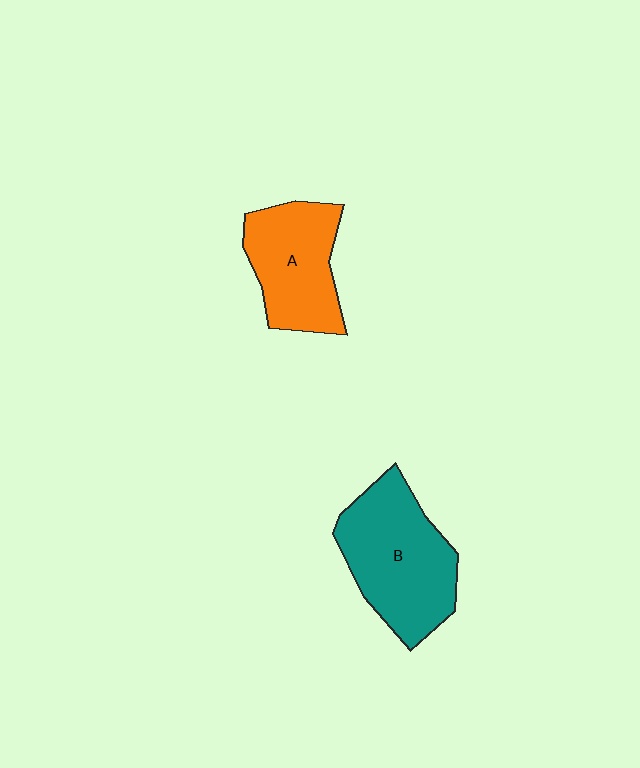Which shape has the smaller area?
Shape A (orange).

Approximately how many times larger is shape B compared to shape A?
Approximately 1.3 times.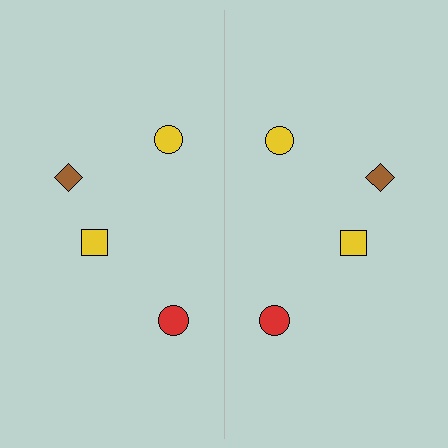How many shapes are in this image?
There are 8 shapes in this image.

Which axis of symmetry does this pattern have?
The pattern has a vertical axis of symmetry running through the center of the image.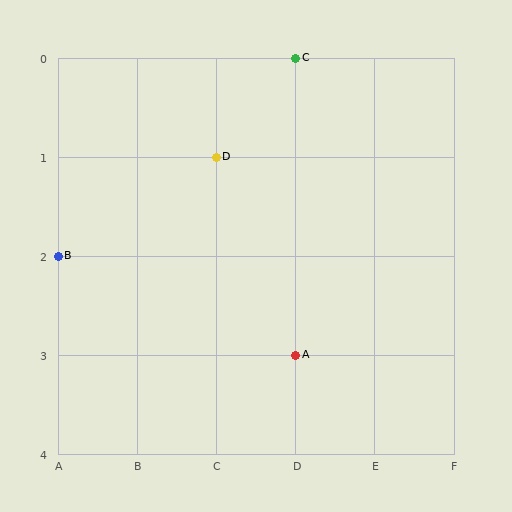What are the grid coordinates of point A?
Point A is at grid coordinates (D, 3).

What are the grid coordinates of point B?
Point B is at grid coordinates (A, 2).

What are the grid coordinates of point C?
Point C is at grid coordinates (D, 0).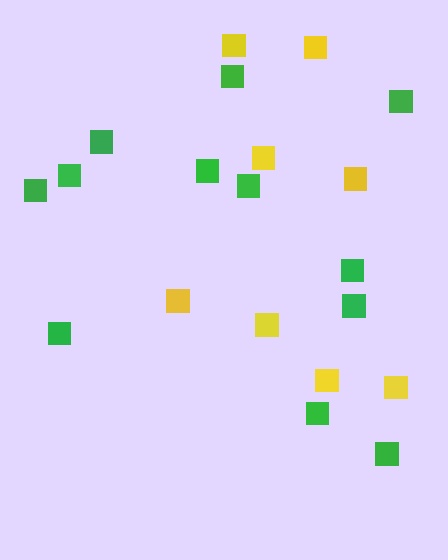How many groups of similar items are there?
There are 2 groups: one group of green squares (12) and one group of yellow squares (8).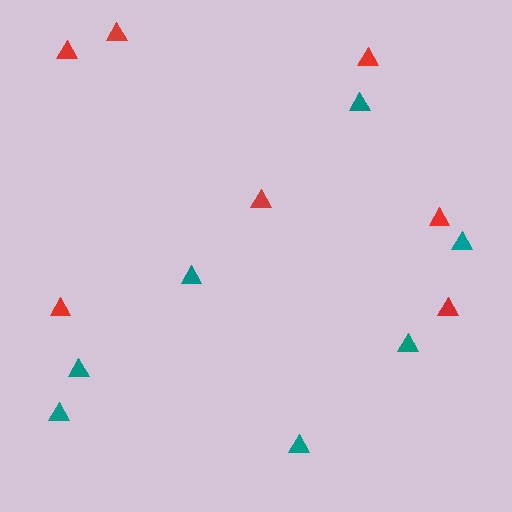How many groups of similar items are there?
There are 2 groups: one group of teal triangles (7) and one group of red triangles (7).